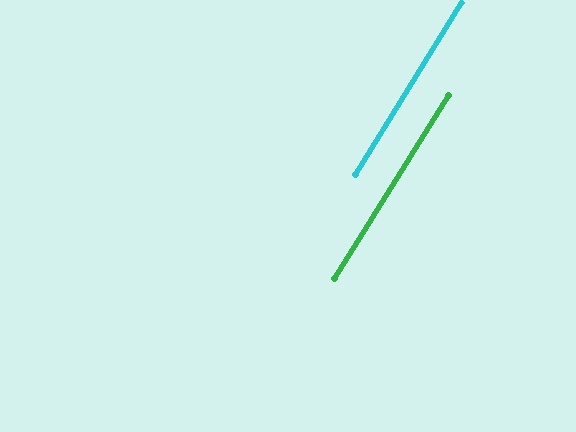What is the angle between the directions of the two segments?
Approximately 0 degrees.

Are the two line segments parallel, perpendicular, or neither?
Parallel — their directions differ by only 0.2°.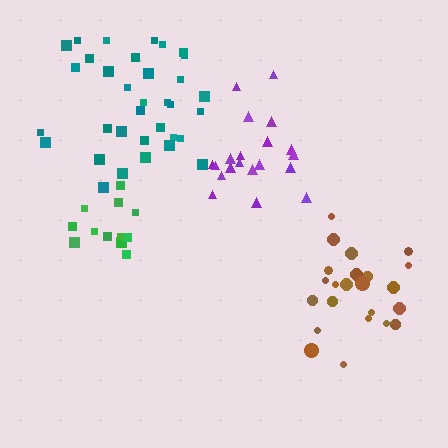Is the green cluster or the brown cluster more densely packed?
Green.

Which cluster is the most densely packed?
Green.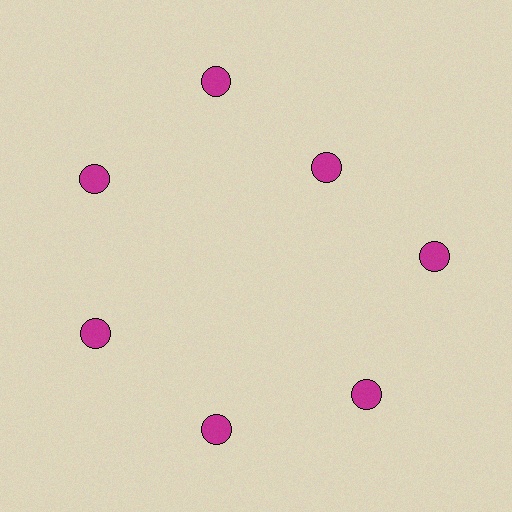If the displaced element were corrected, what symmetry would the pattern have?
It would have 7-fold rotational symmetry — the pattern would map onto itself every 51 degrees.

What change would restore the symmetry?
The symmetry would be restored by moving it outward, back onto the ring so that all 7 circles sit at equal angles and equal distance from the center.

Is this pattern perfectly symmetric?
No. The 7 magenta circles are arranged in a ring, but one element near the 1 o'clock position is pulled inward toward the center, breaking the 7-fold rotational symmetry.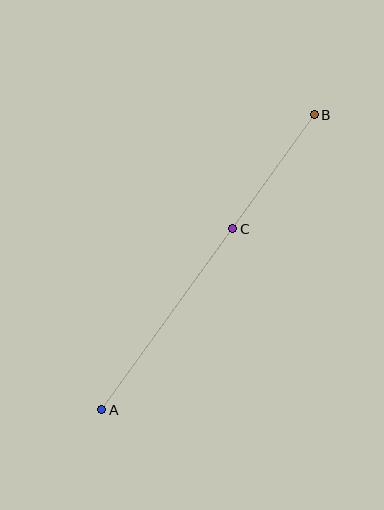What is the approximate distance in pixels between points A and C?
The distance between A and C is approximately 223 pixels.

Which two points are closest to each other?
Points B and C are closest to each other.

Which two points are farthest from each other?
Points A and B are farthest from each other.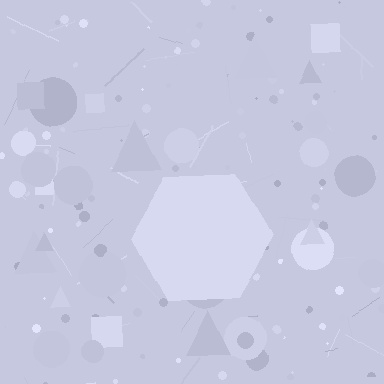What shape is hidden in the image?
A hexagon is hidden in the image.